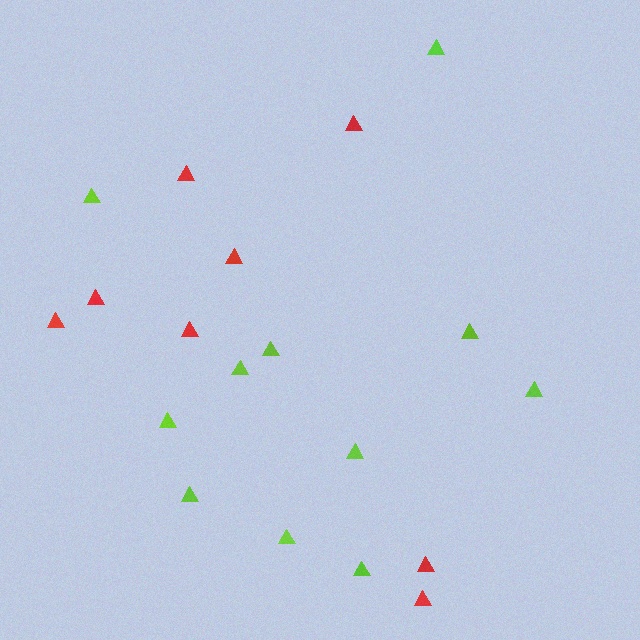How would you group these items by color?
There are 2 groups: one group of red triangles (8) and one group of lime triangles (11).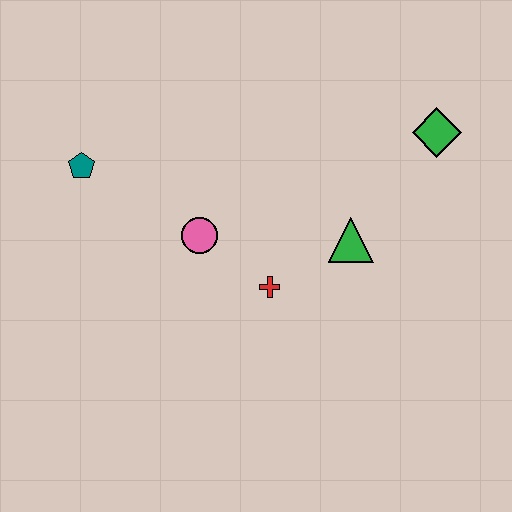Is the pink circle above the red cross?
Yes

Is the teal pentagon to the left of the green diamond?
Yes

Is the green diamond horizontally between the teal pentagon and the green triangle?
No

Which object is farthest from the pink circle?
The green diamond is farthest from the pink circle.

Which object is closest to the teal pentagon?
The pink circle is closest to the teal pentagon.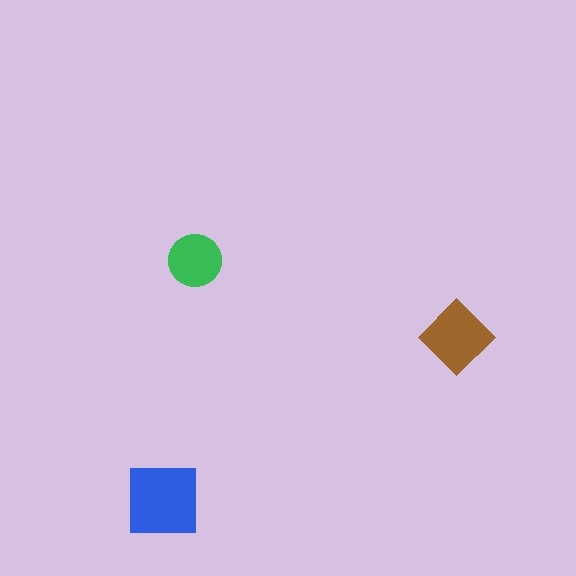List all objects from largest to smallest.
The blue square, the brown diamond, the green circle.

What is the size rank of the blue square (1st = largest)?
1st.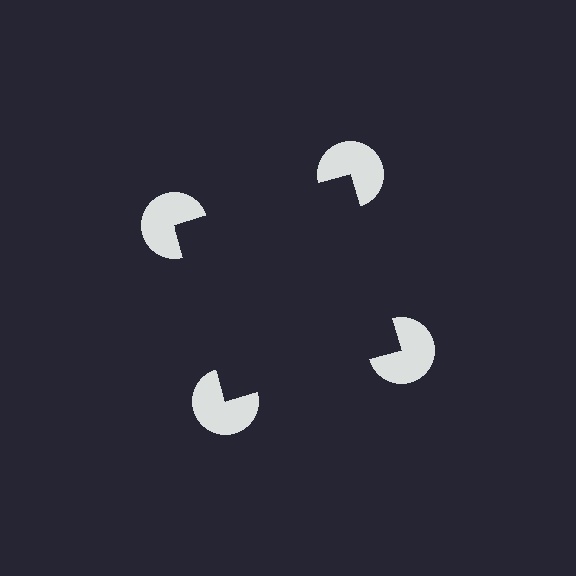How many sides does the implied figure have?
4 sides.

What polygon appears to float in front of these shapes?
An illusory square — its edges are inferred from the aligned wedge cuts in the pac-man discs, not physically drawn.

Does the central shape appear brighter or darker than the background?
It typically appears slightly darker than the background, even though no actual brightness change is drawn.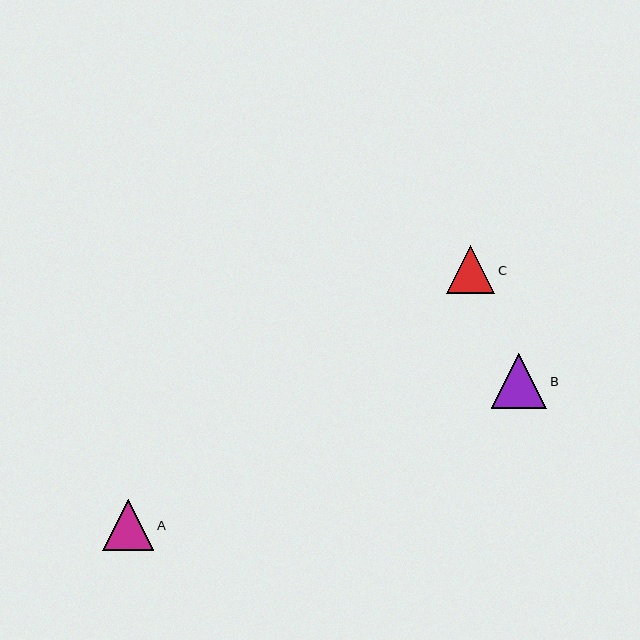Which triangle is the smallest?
Triangle C is the smallest with a size of approximately 48 pixels.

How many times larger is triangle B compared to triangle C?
Triangle B is approximately 1.2 times the size of triangle C.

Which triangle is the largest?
Triangle B is the largest with a size of approximately 55 pixels.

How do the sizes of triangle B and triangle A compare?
Triangle B and triangle A are approximately the same size.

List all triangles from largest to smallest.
From largest to smallest: B, A, C.